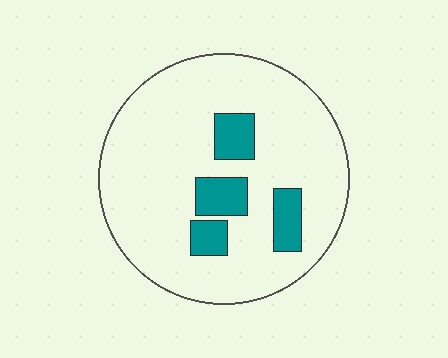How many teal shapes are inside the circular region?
4.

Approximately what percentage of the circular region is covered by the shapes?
Approximately 15%.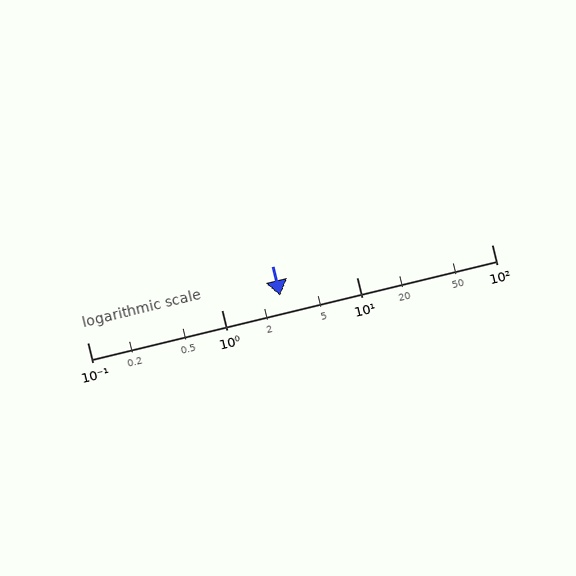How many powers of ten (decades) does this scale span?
The scale spans 3 decades, from 0.1 to 100.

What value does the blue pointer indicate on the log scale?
The pointer indicates approximately 2.7.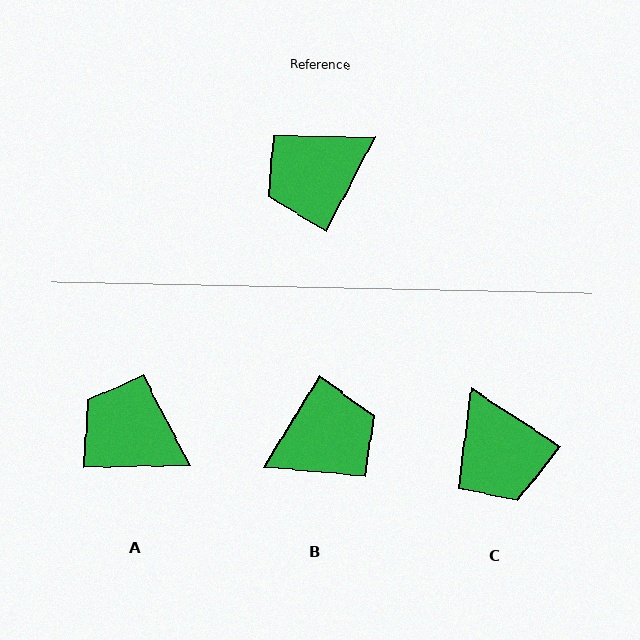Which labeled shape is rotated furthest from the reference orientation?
B, about 176 degrees away.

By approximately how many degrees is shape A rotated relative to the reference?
Approximately 62 degrees clockwise.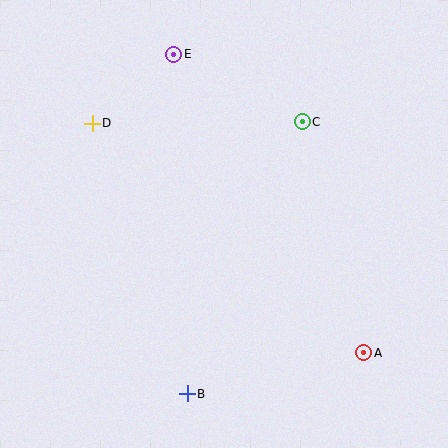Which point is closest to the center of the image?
Point C at (302, 122) is closest to the center.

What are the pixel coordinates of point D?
Point D is at (92, 123).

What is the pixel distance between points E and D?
The distance between E and D is 107 pixels.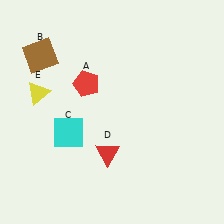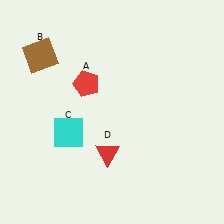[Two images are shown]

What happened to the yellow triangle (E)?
The yellow triangle (E) was removed in Image 2. It was in the top-left area of Image 1.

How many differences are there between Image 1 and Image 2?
There is 1 difference between the two images.